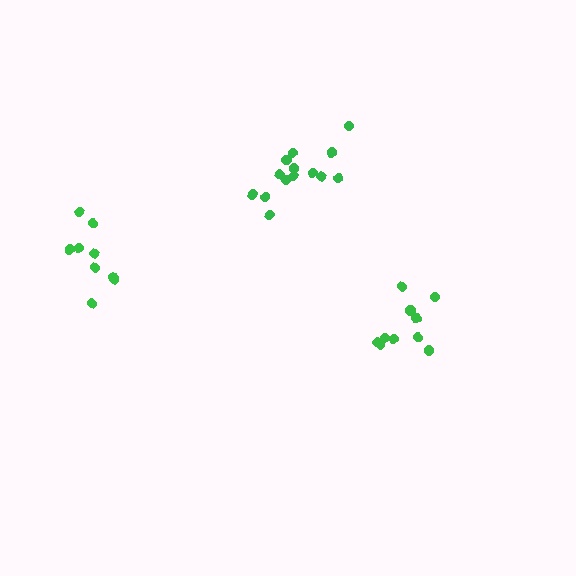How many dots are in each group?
Group 1: 9 dots, Group 2: 10 dots, Group 3: 14 dots (33 total).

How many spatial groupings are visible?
There are 3 spatial groupings.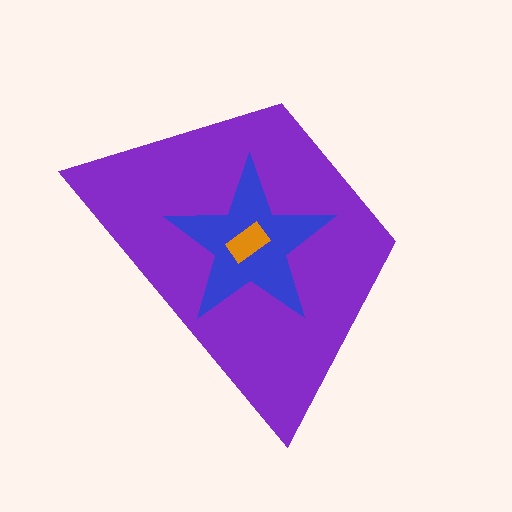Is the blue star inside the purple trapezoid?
Yes.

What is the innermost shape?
The orange rectangle.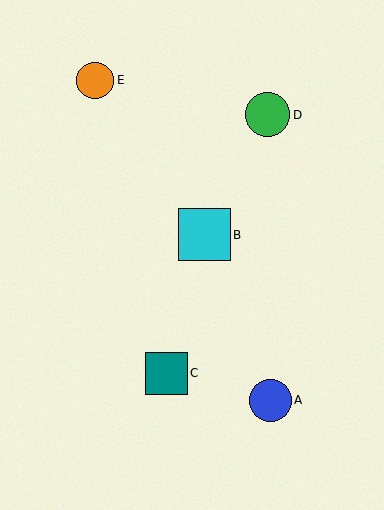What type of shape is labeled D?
Shape D is a green circle.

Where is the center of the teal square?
The center of the teal square is at (166, 373).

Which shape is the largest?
The cyan square (labeled B) is the largest.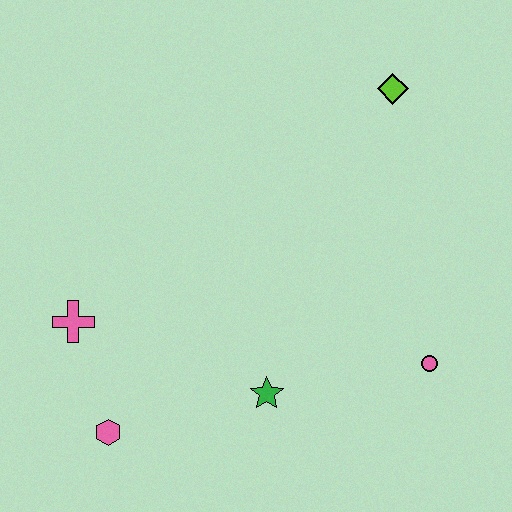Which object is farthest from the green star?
The lime diamond is farthest from the green star.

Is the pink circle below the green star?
No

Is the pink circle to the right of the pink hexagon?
Yes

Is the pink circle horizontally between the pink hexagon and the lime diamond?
No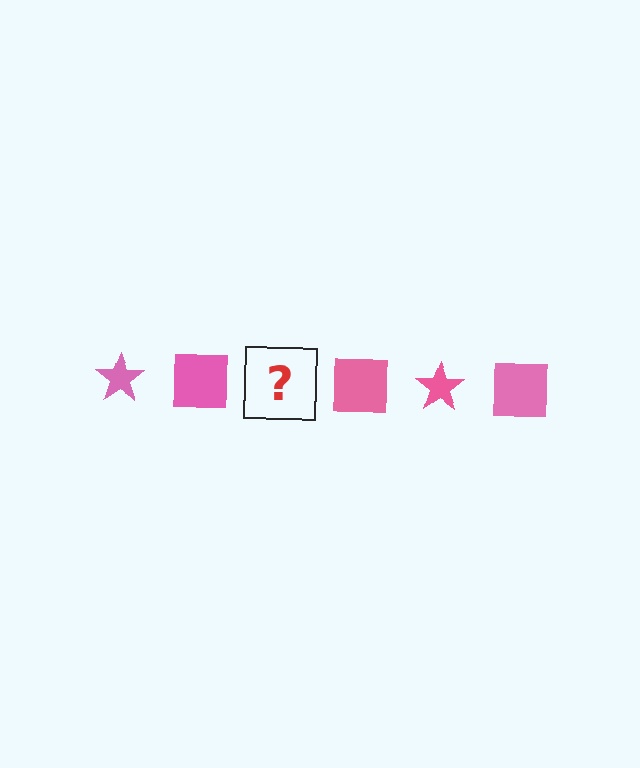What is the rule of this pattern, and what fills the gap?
The rule is that the pattern cycles through star, square shapes in pink. The gap should be filled with a pink star.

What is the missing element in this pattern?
The missing element is a pink star.